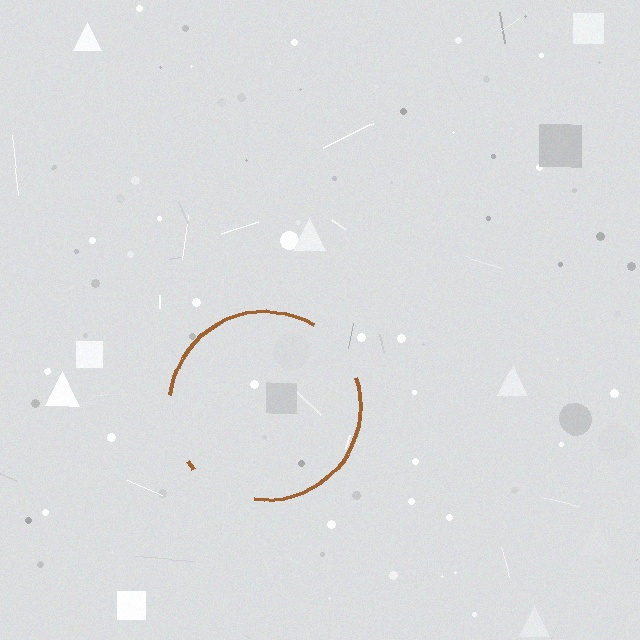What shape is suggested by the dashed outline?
The dashed outline suggests a circle.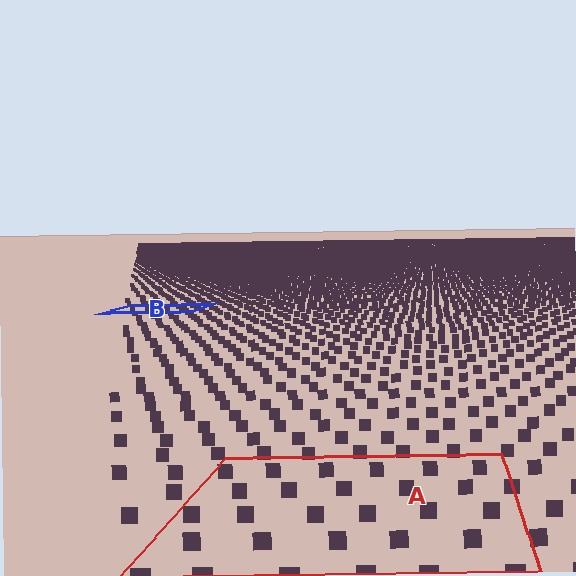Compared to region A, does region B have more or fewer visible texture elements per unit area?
Region B has more texture elements per unit area — they are packed more densely because it is farther away.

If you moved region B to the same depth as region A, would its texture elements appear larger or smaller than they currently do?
They would appear larger. At a closer depth, the same texture elements are projected at a bigger on-screen size.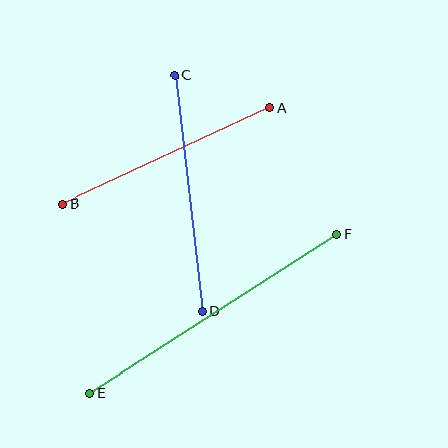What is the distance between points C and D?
The distance is approximately 237 pixels.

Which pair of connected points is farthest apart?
Points E and F are farthest apart.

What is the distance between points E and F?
The distance is approximately 295 pixels.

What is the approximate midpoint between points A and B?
The midpoint is at approximately (166, 156) pixels.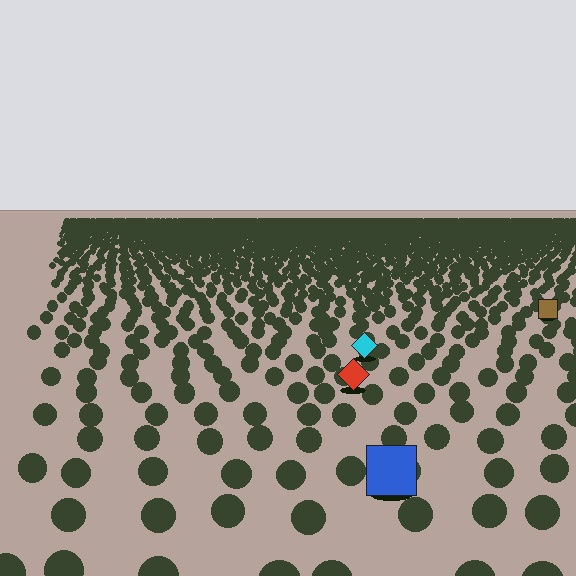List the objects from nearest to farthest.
From nearest to farthest: the blue square, the red diamond, the cyan diamond, the brown square.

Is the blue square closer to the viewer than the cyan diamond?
Yes. The blue square is closer — you can tell from the texture gradient: the ground texture is coarser near it.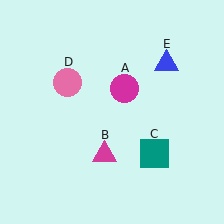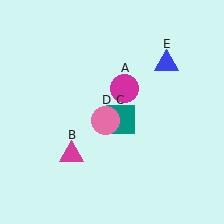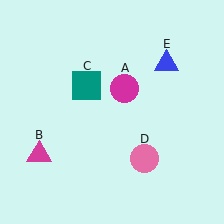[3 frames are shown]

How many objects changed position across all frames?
3 objects changed position: magenta triangle (object B), teal square (object C), pink circle (object D).